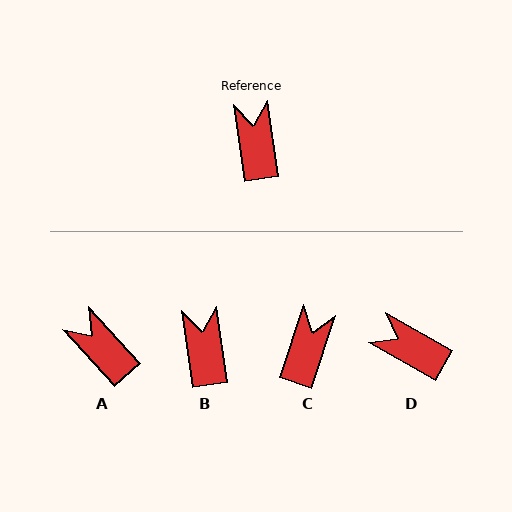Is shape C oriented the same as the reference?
No, it is off by about 26 degrees.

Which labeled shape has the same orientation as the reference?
B.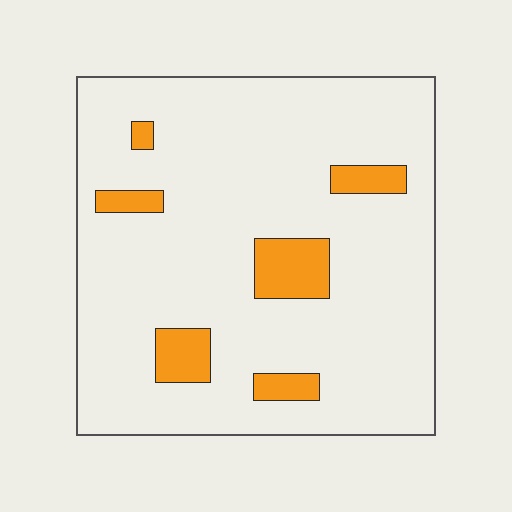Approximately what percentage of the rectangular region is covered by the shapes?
Approximately 10%.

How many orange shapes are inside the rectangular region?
6.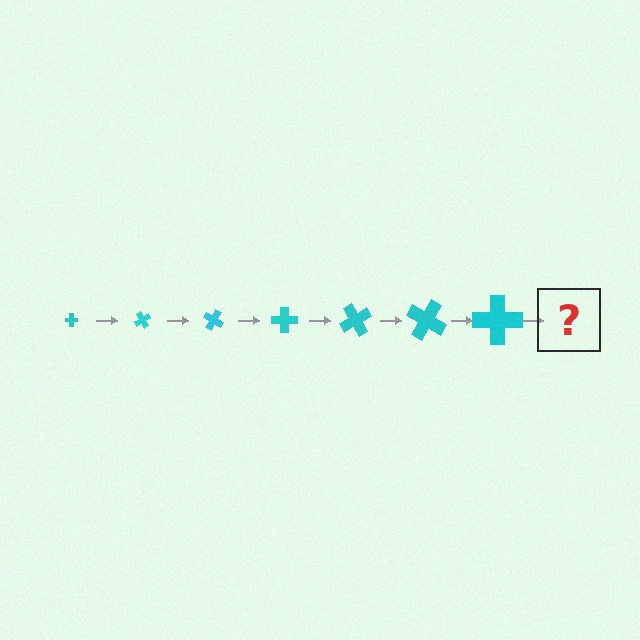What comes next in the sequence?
The next element should be a cross, larger than the previous one and rotated 420 degrees from the start.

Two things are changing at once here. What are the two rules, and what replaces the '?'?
The two rules are that the cross grows larger each step and it rotates 60 degrees each step. The '?' should be a cross, larger than the previous one and rotated 420 degrees from the start.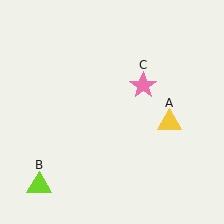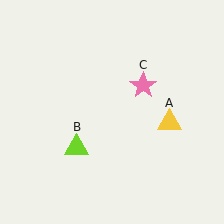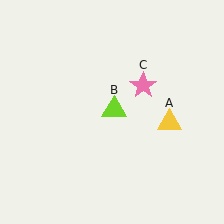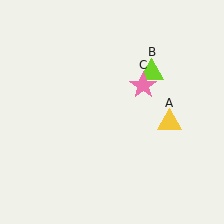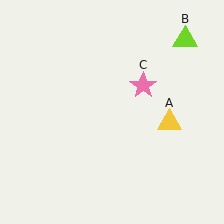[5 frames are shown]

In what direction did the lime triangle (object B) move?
The lime triangle (object B) moved up and to the right.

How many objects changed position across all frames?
1 object changed position: lime triangle (object B).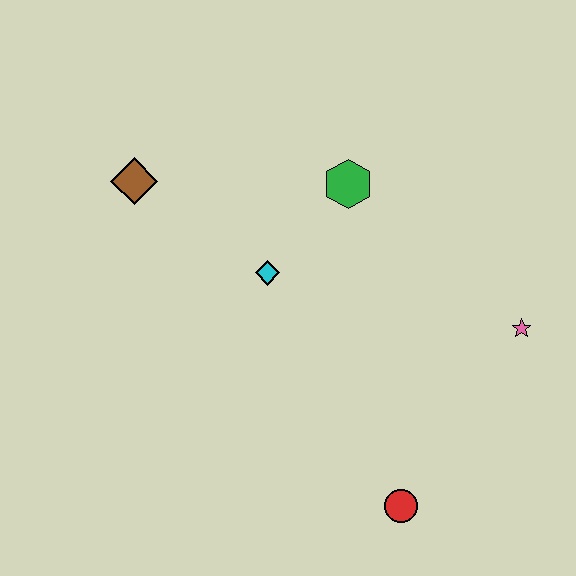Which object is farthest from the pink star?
The brown diamond is farthest from the pink star.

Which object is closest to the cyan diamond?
The green hexagon is closest to the cyan diamond.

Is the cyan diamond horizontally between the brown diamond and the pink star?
Yes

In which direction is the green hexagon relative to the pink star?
The green hexagon is to the left of the pink star.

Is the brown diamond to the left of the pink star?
Yes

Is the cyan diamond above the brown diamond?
No